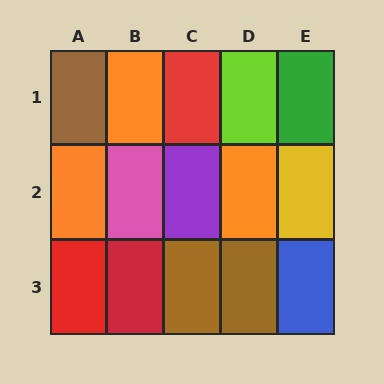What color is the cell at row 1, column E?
Green.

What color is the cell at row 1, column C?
Red.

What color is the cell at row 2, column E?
Yellow.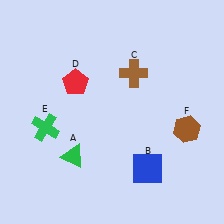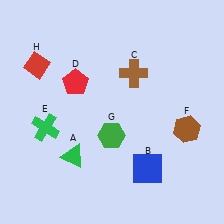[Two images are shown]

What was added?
A green hexagon (G), a red diamond (H) were added in Image 2.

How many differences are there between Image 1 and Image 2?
There are 2 differences between the two images.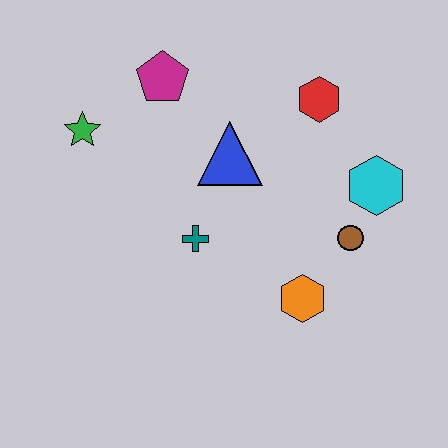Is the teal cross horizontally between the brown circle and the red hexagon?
No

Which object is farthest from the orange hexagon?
The green star is farthest from the orange hexagon.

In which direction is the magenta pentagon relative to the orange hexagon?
The magenta pentagon is above the orange hexagon.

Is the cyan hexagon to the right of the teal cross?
Yes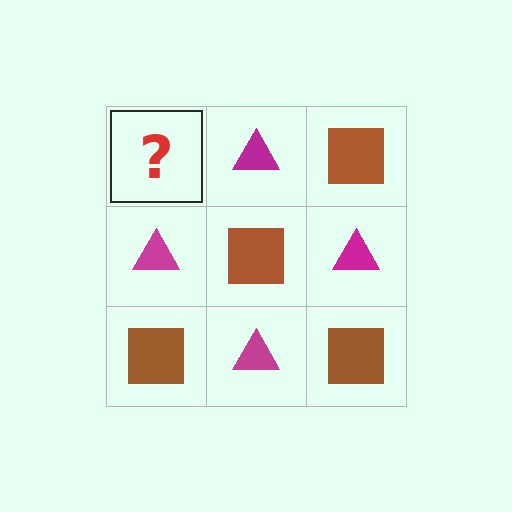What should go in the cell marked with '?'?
The missing cell should contain a brown square.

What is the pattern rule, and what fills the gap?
The rule is that it alternates brown square and magenta triangle in a checkerboard pattern. The gap should be filled with a brown square.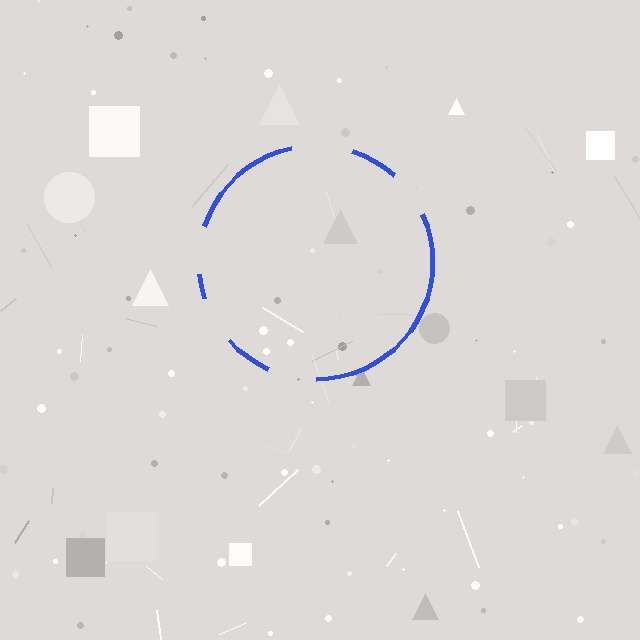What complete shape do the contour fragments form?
The contour fragments form a circle.